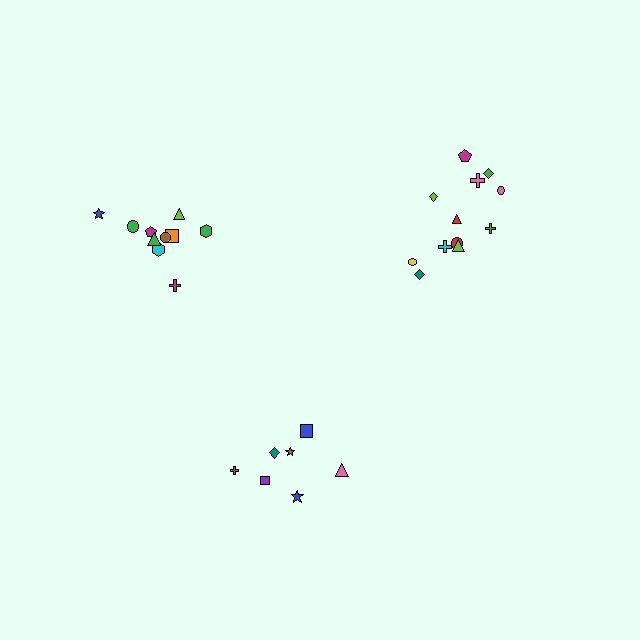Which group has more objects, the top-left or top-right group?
The top-right group.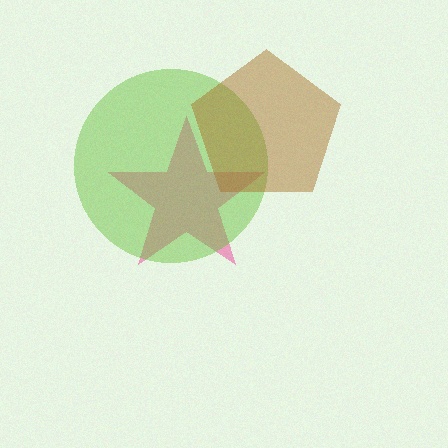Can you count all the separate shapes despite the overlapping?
Yes, there are 3 separate shapes.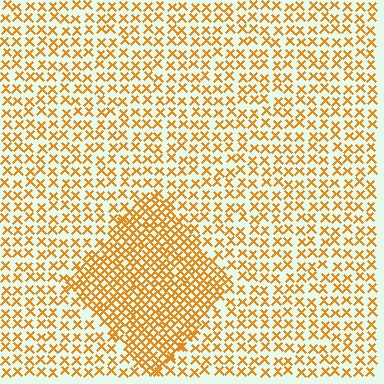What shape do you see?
I see a diamond.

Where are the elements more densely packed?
The elements are more densely packed inside the diamond boundary.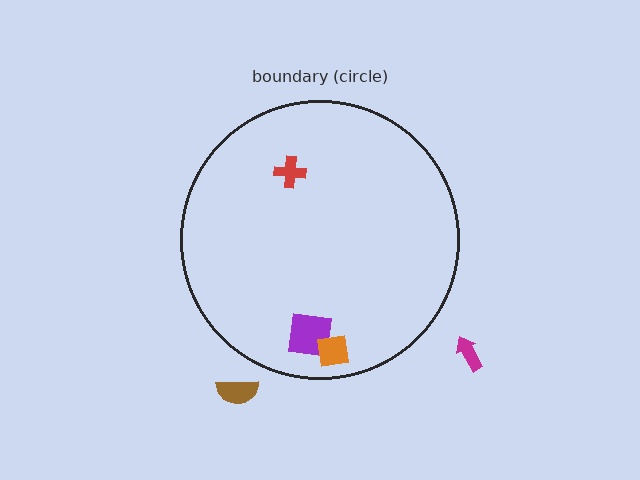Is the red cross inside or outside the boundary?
Inside.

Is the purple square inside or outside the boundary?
Inside.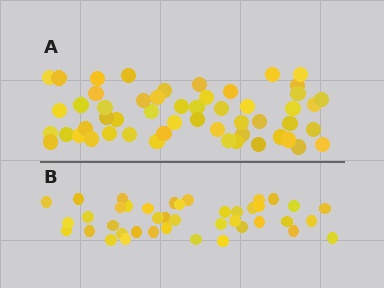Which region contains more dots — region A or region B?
Region A (the top region) has more dots.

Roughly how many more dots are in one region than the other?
Region A has roughly 12 or so more dots than region B.